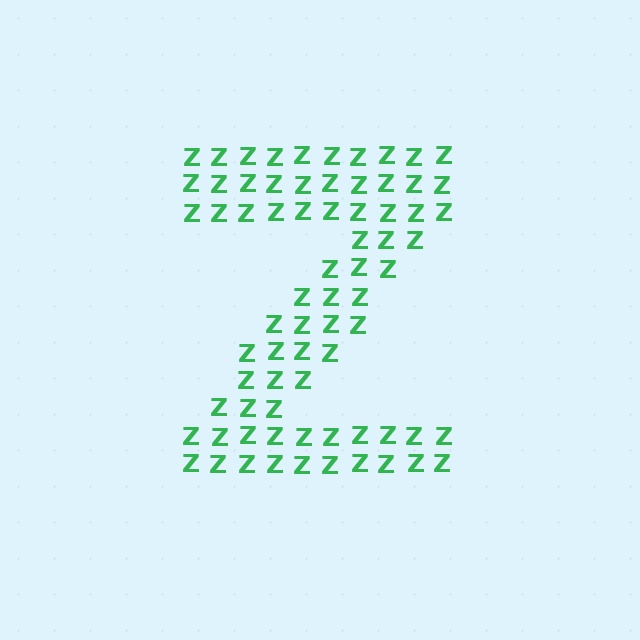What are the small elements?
The small elements are letter Z's.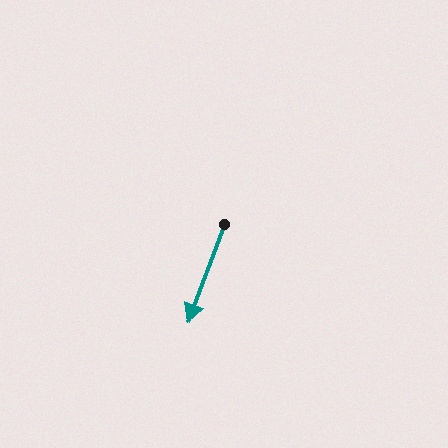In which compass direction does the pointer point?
South.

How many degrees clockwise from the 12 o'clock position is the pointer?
Approximately 200 degrees.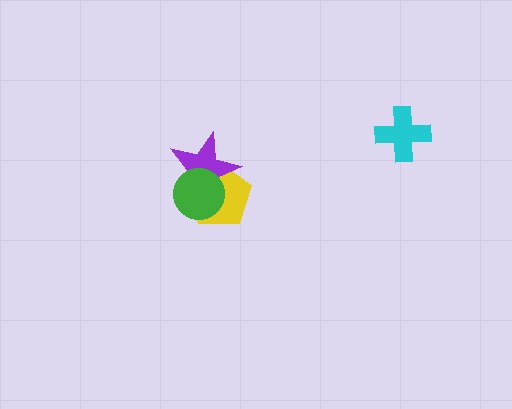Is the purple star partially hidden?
Yes, it is partially covered by another shape.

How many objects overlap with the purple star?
2 objects overlap with the purple star.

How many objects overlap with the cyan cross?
0 objects overlap with the cyan cross.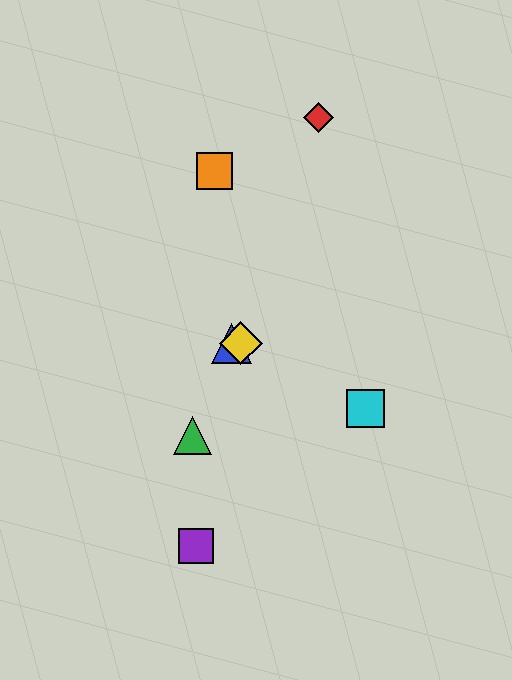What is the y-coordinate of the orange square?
The orange square is at y≈171.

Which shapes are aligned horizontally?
The blue triangle, the yellow diamond are aligned horizontally.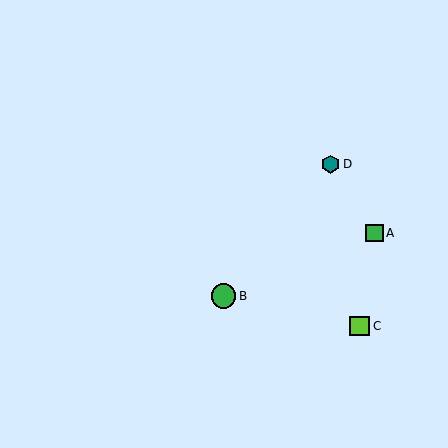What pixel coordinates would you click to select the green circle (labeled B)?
Click at (223, 296) to select the green circle B.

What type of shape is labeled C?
Shape C is a lime square.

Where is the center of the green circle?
The center of the green circle is at (223, 296).